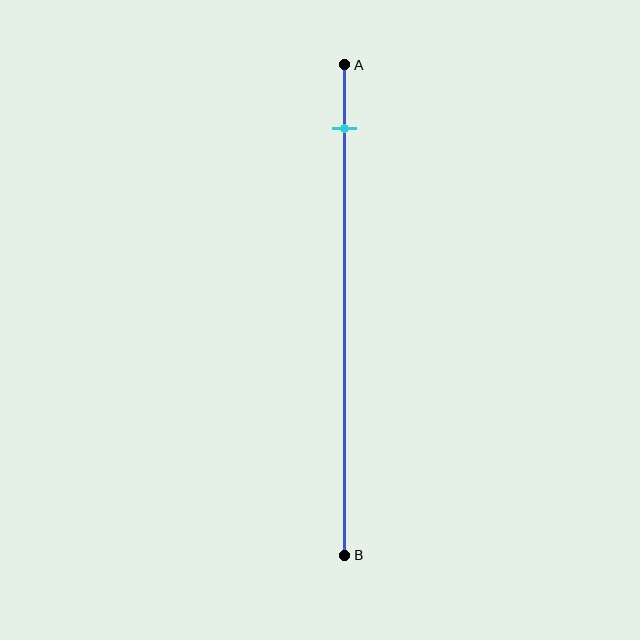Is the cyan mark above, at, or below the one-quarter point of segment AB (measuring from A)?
The cyan mark is above the one-quarter point of segment AB.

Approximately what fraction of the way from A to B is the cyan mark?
The cyan mark is approximately 15% of the way from A to B.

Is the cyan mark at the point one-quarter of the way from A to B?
No, the mark is at about 15% from A, not at the 25% one-quarter point.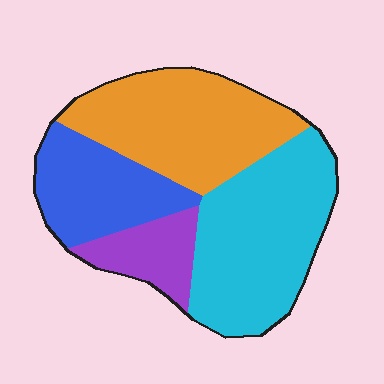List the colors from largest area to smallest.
From largest to smallest: cyan, orange, blue, purple.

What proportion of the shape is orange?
Orange takes up about one third (1/3) of the shape.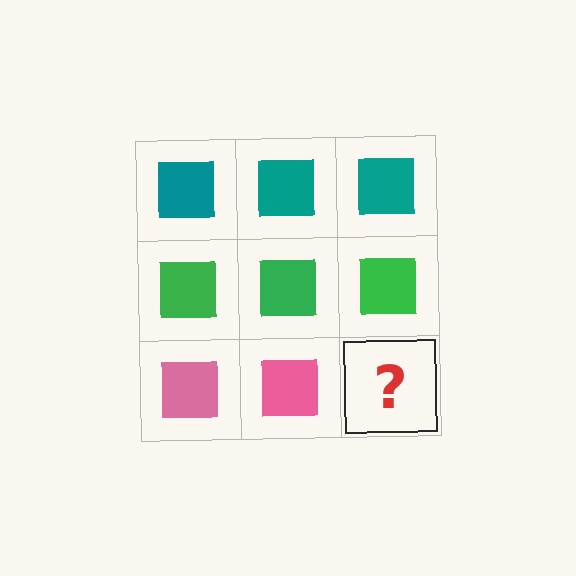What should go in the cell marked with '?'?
The missing cell should contain a pink square.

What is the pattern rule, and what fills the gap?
The rule is that each row has a consistent color. The gap should be filled with a pink square.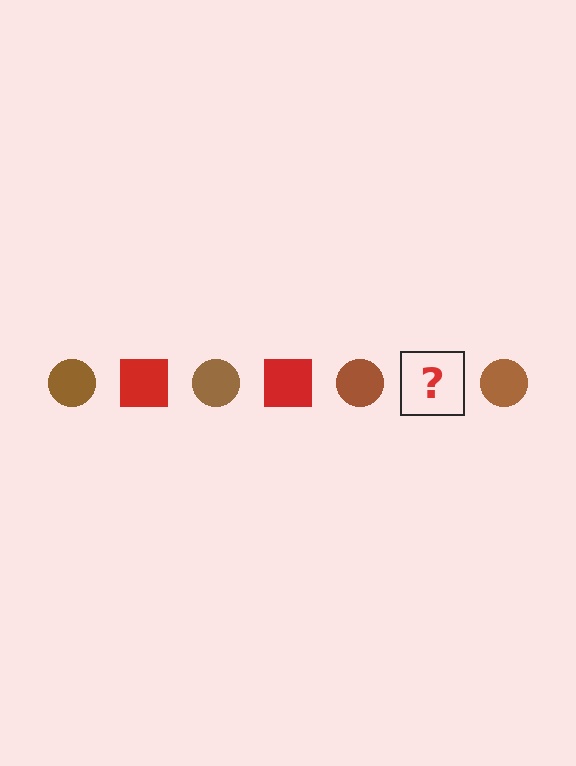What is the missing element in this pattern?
The missing element is a red square.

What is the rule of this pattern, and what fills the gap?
The rule is that the pattern alternates between brown circle and red square. The gap should be filled with a red square.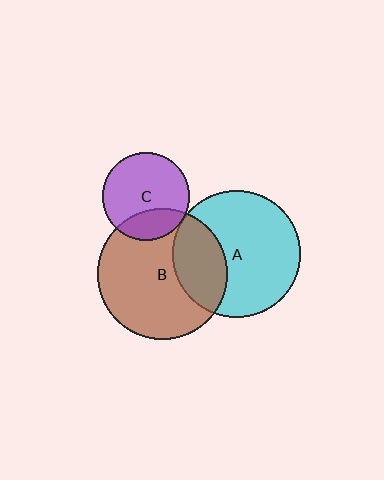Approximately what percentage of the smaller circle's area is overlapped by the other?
Approximately 25%.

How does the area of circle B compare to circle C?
Approximately 2.2 times.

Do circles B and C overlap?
Yes.